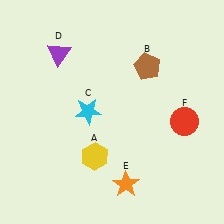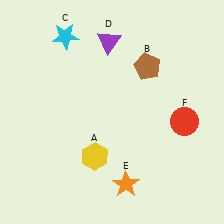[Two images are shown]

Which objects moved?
The objects that moved are: the cyan star (C), the purple triangle (D).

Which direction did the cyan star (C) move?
The cyan star (C) moved up.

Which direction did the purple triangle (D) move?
The purple triangle (D) moved right.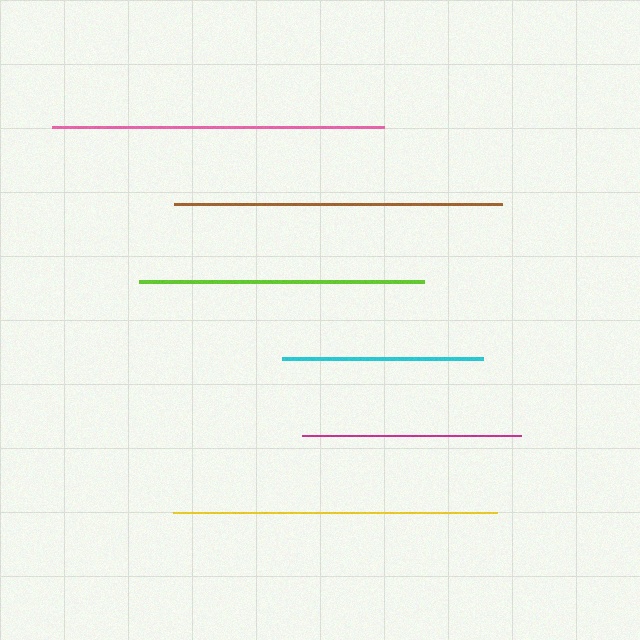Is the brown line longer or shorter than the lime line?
The brown line is longer than the lime line.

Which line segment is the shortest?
The cyan line is the shortest at approximately 201 pixels.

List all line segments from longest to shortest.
From longest to shortest: pink, brown, yellow, lime, magenta, cyan.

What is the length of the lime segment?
The lime segment is approximately 285 pixels long.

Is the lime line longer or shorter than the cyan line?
The lime line is longer than the cyan line.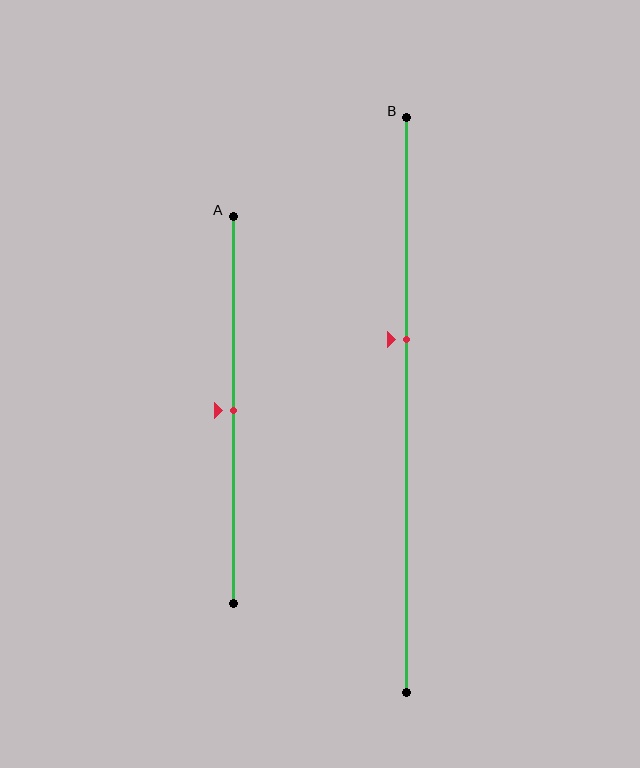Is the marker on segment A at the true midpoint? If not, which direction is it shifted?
Yes, the marker on segment A is at the true midpoint.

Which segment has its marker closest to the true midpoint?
Segment A has its marker closest to the true midpoint.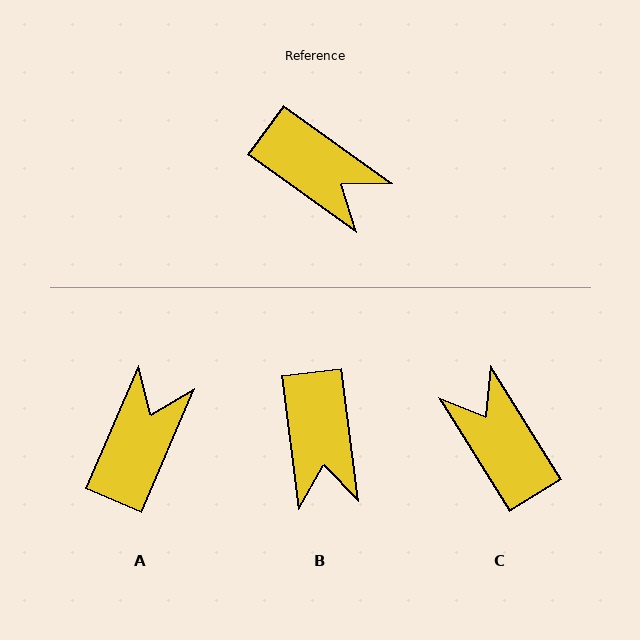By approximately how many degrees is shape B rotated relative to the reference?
Approximately 47 degrees clockwise.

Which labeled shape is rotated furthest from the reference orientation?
C, about 158 degrees away.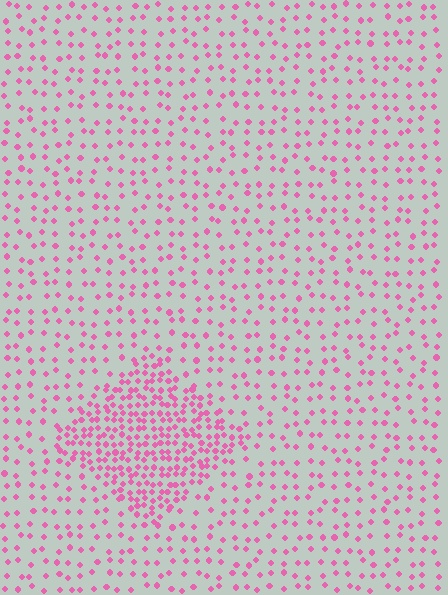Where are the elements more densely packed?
The elements are more densely packed inside the diamond boundary.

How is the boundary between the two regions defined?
The boundary is defined by a change in element density (approximately 2.6x ratio). All elements are the same color, size, and shape.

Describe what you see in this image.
The image contains small pink elements arranged at two different densities. A diamond-shaped region is visible where the elements are more densely packed than the surrounding area.